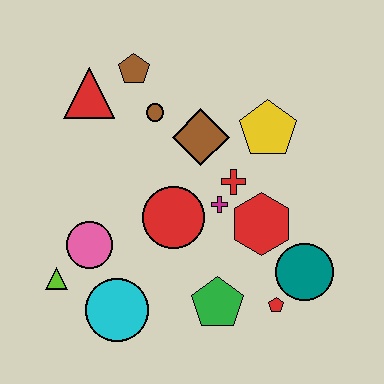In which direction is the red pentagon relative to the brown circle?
The red pentagon is below the brown circle.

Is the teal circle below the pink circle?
Yes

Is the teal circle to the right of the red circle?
Yes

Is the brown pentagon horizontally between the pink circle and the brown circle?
Yes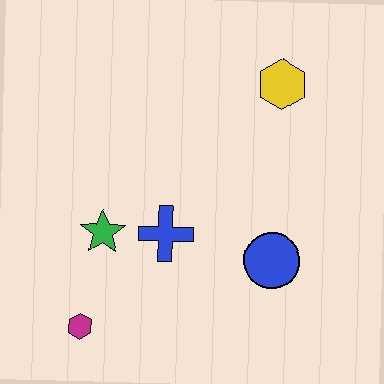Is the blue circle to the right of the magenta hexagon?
Yes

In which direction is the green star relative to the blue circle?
The green star is to the left of the blue circle.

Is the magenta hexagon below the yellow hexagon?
Yes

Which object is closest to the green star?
The blue cross is closest to the green star.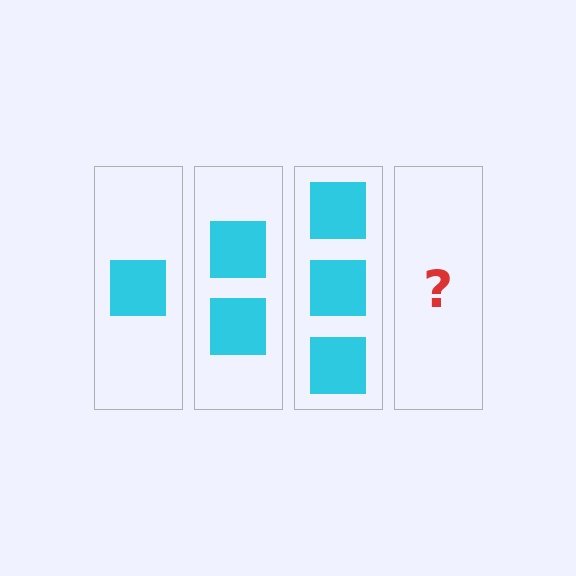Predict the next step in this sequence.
The next step is 4 squares.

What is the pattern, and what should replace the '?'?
The pattern is that each step adds one more square. The '?' should be 4 squares.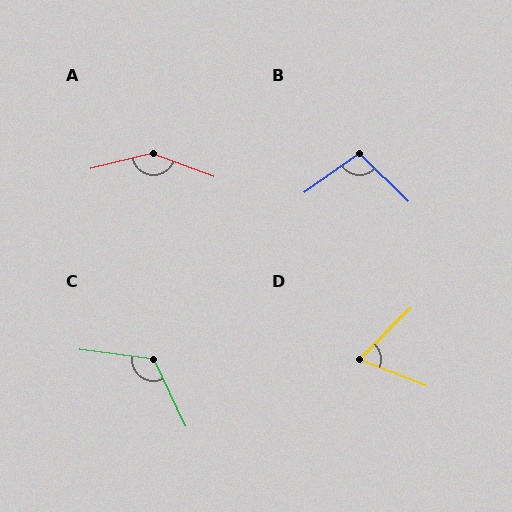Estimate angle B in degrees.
Approximately 100 degrees.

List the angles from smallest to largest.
D (66°), B (100°), C (122°), A (145°).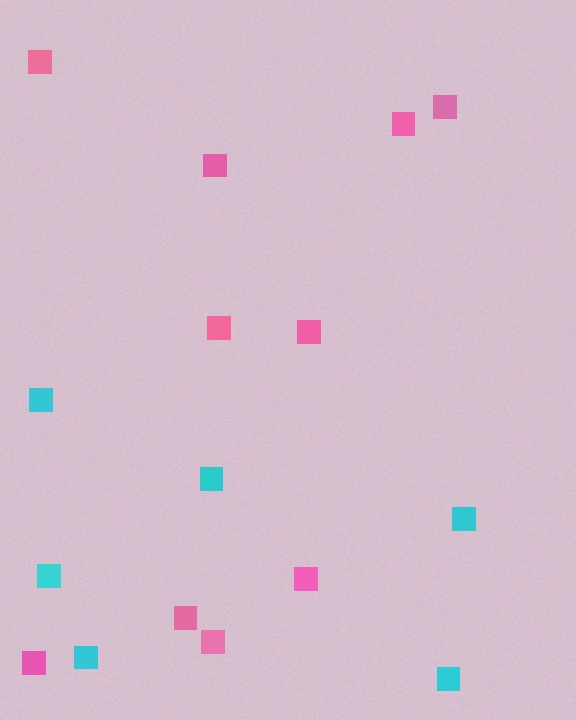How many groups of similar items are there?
There are 2 groups: one group of cyan squares (6) and one group of pink squares (10).